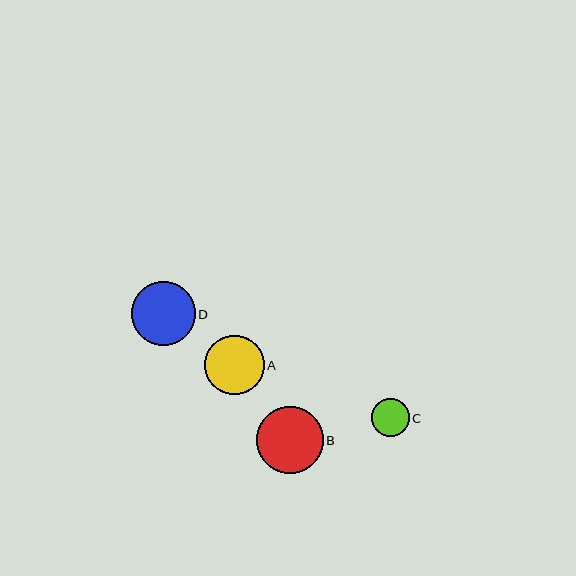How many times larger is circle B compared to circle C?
Circle B is approximately 1.8 times the size of circle C.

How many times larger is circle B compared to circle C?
Circle B is approximately 1.8 times the size of circle C.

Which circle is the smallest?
Circle C is the smallest with a size of approximately 38 pixels.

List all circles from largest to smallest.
From largest to smallest: B, D, A, C.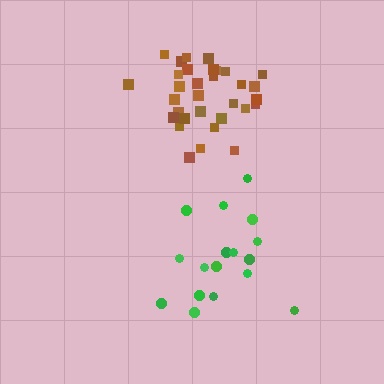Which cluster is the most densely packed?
Brown.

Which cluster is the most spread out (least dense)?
Green.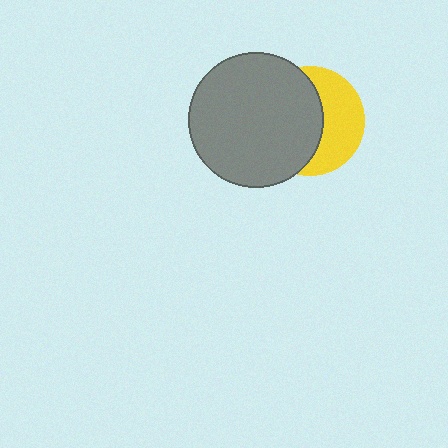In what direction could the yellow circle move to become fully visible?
The yellow circle could move right. That would shift it out from behind the gray circle entirely.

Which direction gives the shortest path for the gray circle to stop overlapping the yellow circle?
Moving left gives the shortest separation.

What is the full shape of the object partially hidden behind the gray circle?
The partially hidden object is a yellow circle.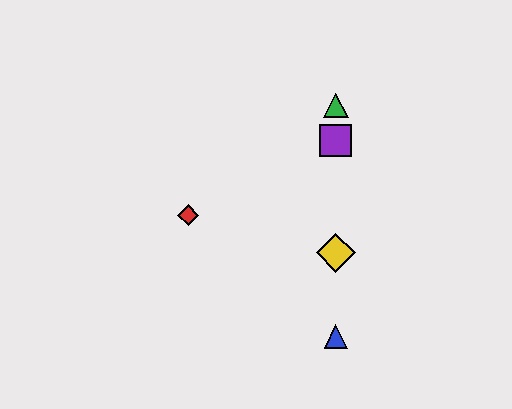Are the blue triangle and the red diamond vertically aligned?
No, the blue triangle is at x≈336 and the red diamond is at x≈188.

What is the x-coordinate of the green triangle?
The green triangle is at x≈336.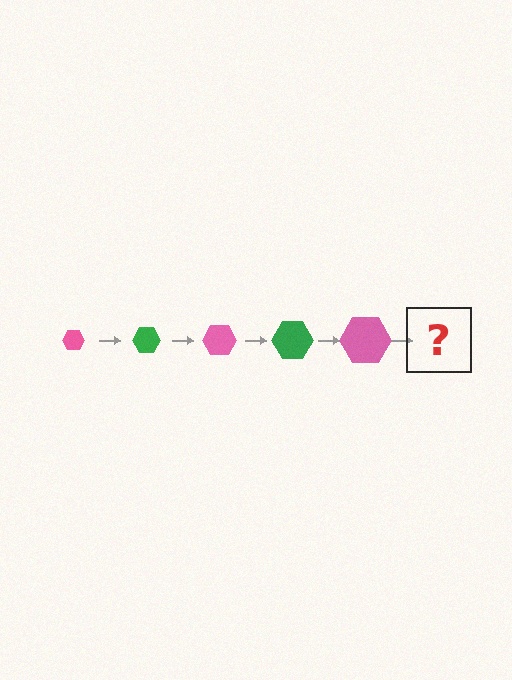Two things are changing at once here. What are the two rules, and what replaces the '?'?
The two rules are that the hexagon grows larger each step and the color cycles through pink and green. The '?' should be a green hexagon, larger than the previous one.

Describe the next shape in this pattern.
It should be a green hexagon, larger than the previous one.